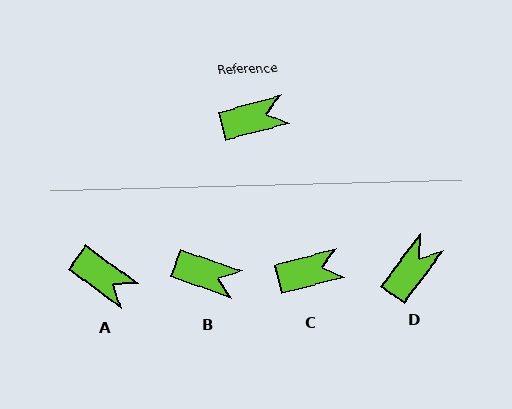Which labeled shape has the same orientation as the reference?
C.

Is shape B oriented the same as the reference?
No, it is off by about 34 degrees.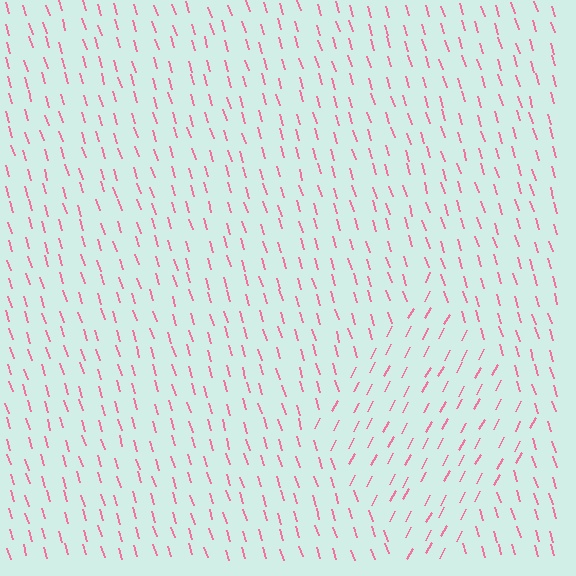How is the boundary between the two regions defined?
The boundary is defined purely by a change in line orientation (approximately 45 degrees difference). All lines are the same color and thickness.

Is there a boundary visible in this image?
Yes, there is a texture boundary formed by a change in line orientation.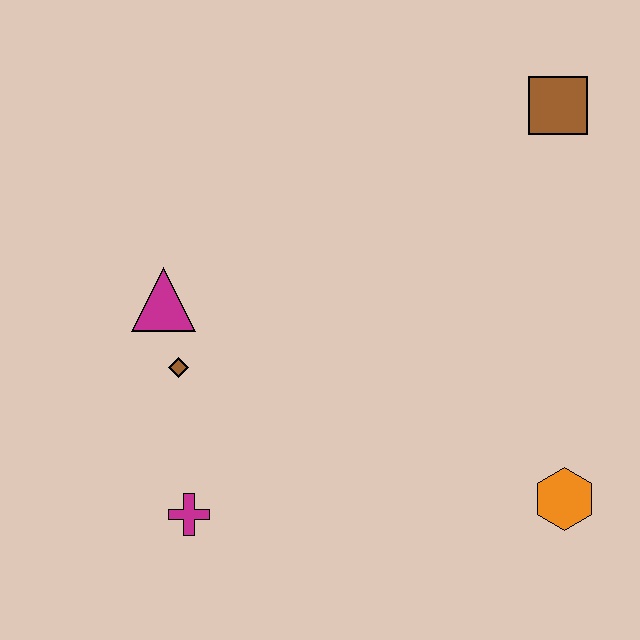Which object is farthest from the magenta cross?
The brown square is farthest from the magenta cross.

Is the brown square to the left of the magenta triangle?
No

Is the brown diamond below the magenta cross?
No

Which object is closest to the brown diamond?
The magenta triangle is closest to the brown diamond.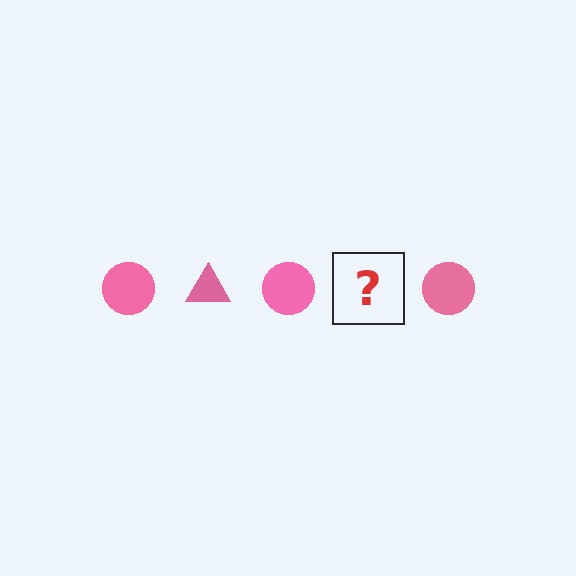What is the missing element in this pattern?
The missing element is a pink triangle.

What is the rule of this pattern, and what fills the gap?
The rule is that the pattern cycles through circle, triangle shapes in pink. The gap should be filled with a pink triangle.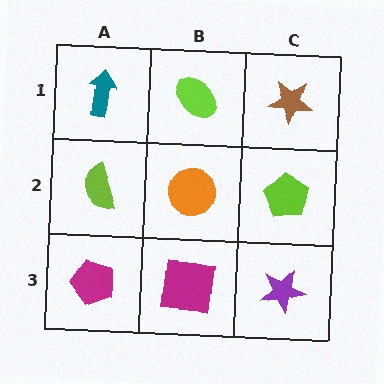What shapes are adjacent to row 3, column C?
A lime pentagon (row 2, column C), a magenta square (row 3, column B).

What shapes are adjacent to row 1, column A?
A lime semicircle (row 2, column A), a lime ellipse (row 1, column B).